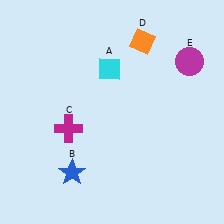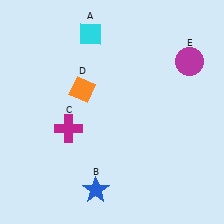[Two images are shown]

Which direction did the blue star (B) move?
The blue star (B) moved right.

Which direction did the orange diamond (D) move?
The orange diamond (D) moved left.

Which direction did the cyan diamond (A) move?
The cyan diamond (A) moved up.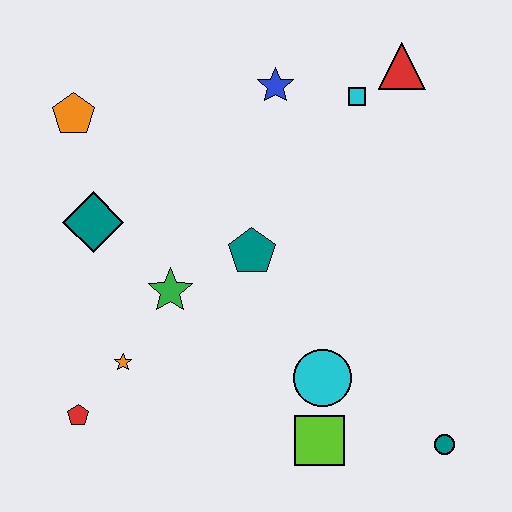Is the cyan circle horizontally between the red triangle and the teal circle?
No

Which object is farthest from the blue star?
The teal circle is farthest from the blue star.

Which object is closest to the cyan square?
The red triangle is closest to the cyan square.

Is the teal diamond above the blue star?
No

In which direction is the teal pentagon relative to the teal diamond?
The teal pentagon is to the right of the teal diamond.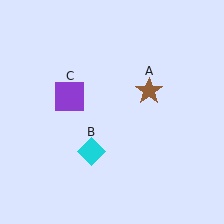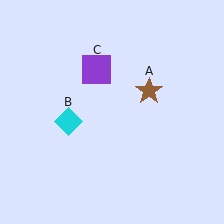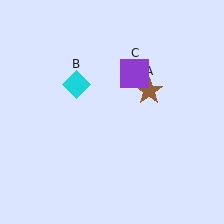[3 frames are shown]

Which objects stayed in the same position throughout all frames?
Brown star (object A) remained stationary.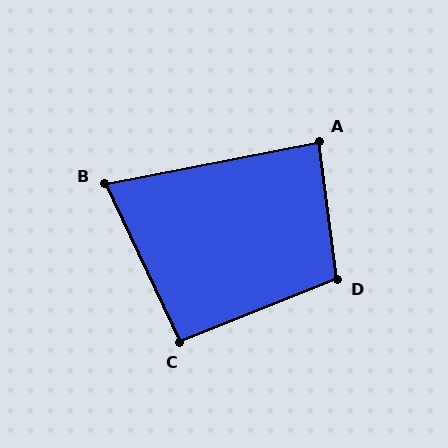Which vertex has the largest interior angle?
D, at approximately 104 degrees.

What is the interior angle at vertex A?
Approximately 86 degrees (approximately right).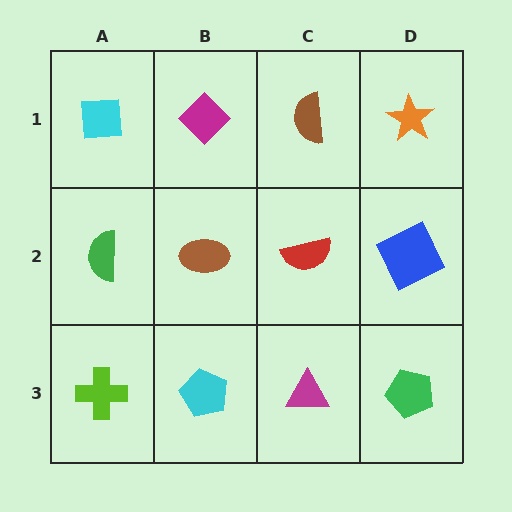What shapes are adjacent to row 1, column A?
A green semicircle (row 2, column A), a magenta diamond (row 1, column B).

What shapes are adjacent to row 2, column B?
A magenta diamond (row 1, column B), a cyan pentagon (row 3, column B), a green semicircle (row 2, column A), a red semicircle (row 2, column C).